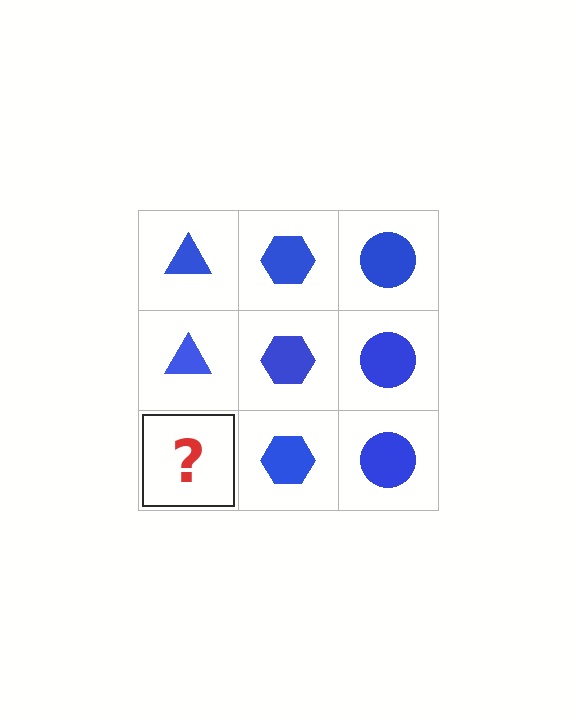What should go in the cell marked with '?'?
The missing cell should contain a blue triangle.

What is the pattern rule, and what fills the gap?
The rule is that each column has a consistent shape. The gap should be filled with a blue triangle.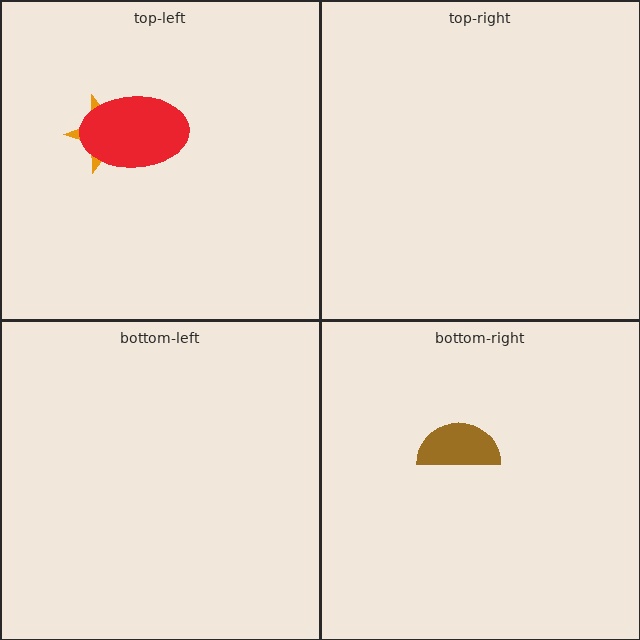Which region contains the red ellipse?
The top-left region.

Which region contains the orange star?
The top-left region.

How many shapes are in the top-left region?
2.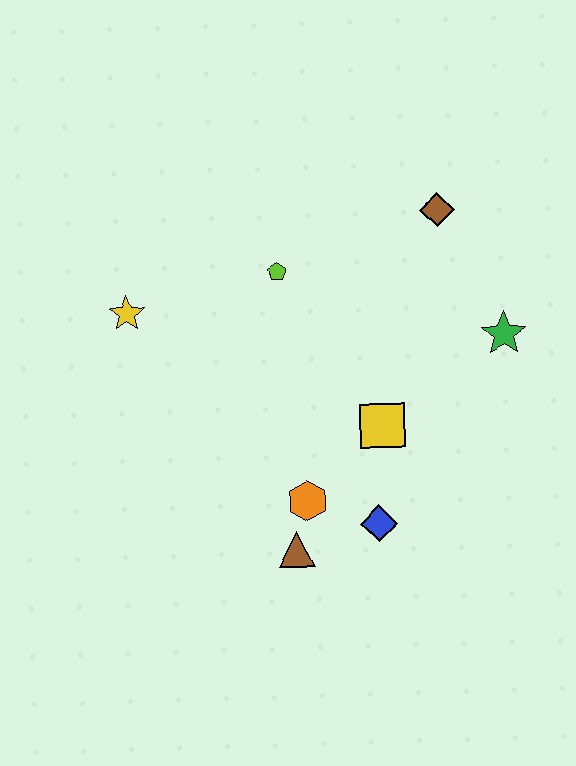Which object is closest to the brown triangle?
The orange hexagon is closest to the brown triangle.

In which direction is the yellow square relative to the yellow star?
The yellow square is to the right of the yellow star.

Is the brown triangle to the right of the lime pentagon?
Yes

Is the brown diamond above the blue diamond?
Yes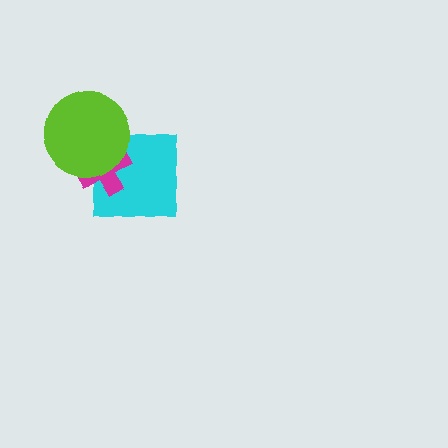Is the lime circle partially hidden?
No, no other shape covers it.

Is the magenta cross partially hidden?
Yes, it is partially covered by another shape.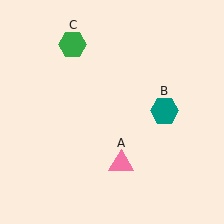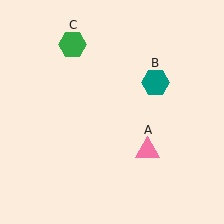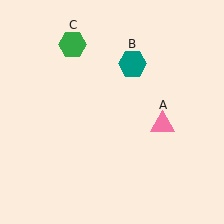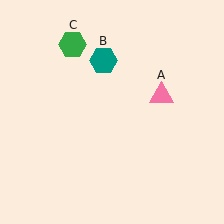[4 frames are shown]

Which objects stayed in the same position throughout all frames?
Green hexagon (object C) remained stationary.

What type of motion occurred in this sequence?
The pink triangle (object A), teal hexagon (object B) rotated counterclockwise around the center of the scene.